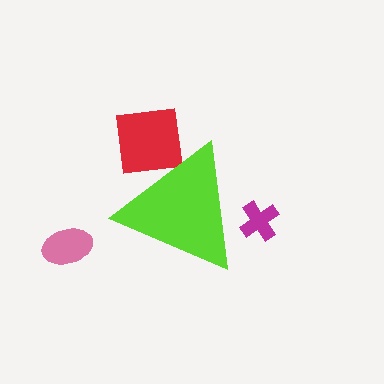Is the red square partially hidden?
Yes, the red square is partially hidden behind the lime triangle.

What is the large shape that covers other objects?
A lime triangle.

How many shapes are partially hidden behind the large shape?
2 shapes are partially hidden.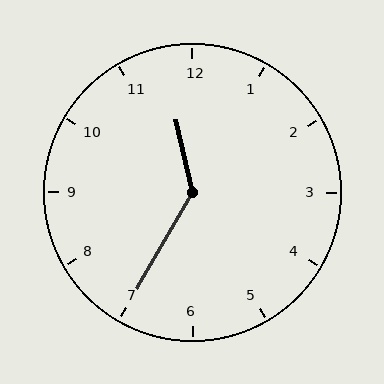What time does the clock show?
11:35.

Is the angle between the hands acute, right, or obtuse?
It is obtuse.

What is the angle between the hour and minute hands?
Approximately 138 degrees.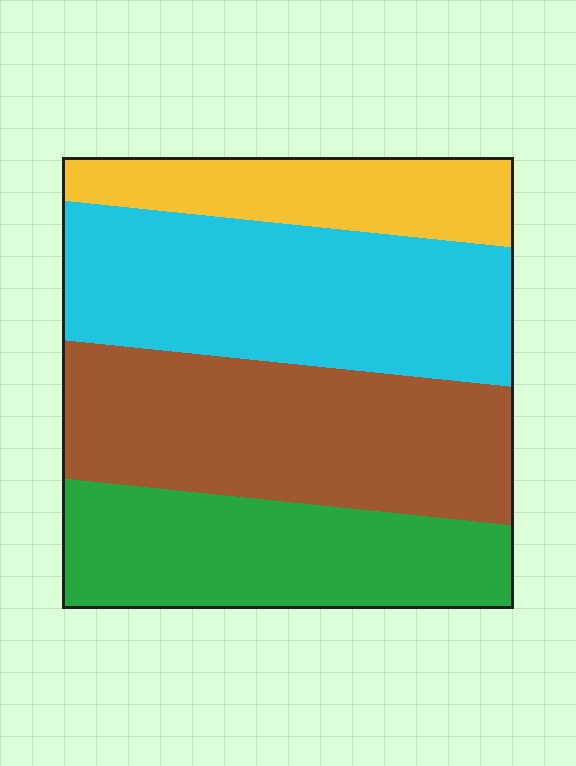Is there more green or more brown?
Brown.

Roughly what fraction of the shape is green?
Green covers around 25% of the shape.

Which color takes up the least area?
Yellow, at roughly 15%.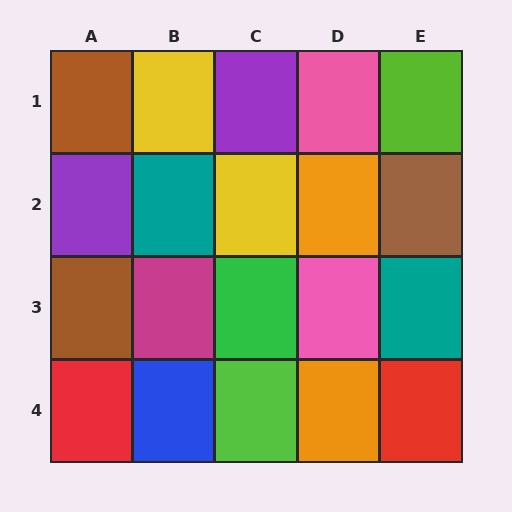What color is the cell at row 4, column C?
Lime.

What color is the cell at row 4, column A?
Red.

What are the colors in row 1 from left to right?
Brown, yellow, purple, pink, lime.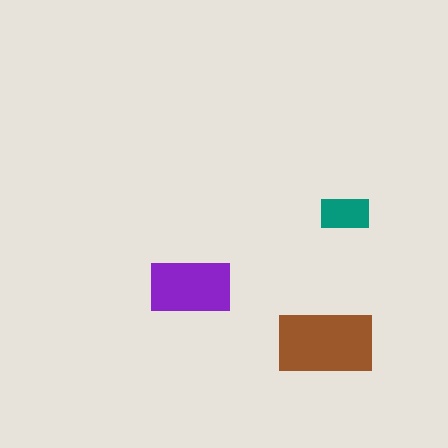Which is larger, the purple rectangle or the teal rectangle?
The purple one.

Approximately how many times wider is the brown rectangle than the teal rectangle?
About 2 times wider.